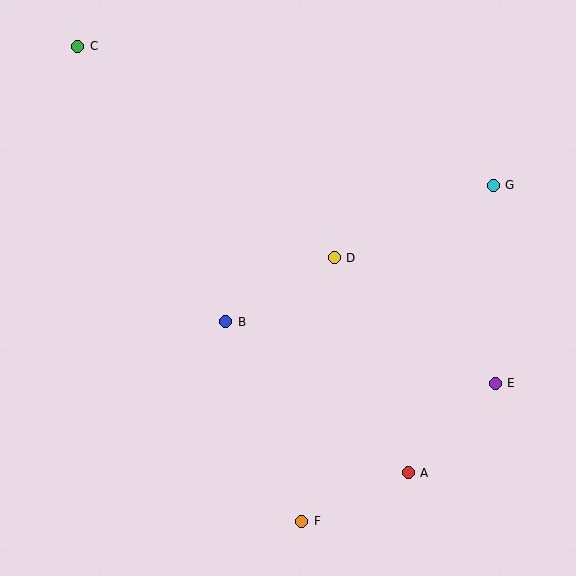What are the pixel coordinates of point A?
Point A is at (408, 473).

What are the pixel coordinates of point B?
Point B is at (226, 322).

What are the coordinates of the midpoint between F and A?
The midpoint between F and A is at (355, 497).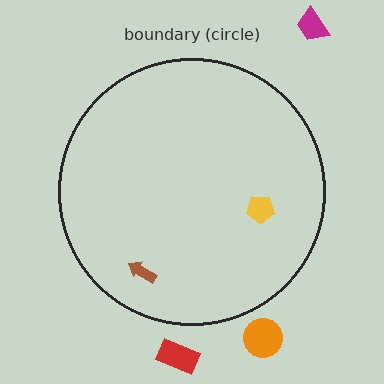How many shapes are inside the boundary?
2 inside, 3 outside.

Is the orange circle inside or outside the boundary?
Outside.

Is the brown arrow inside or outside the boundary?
Inside.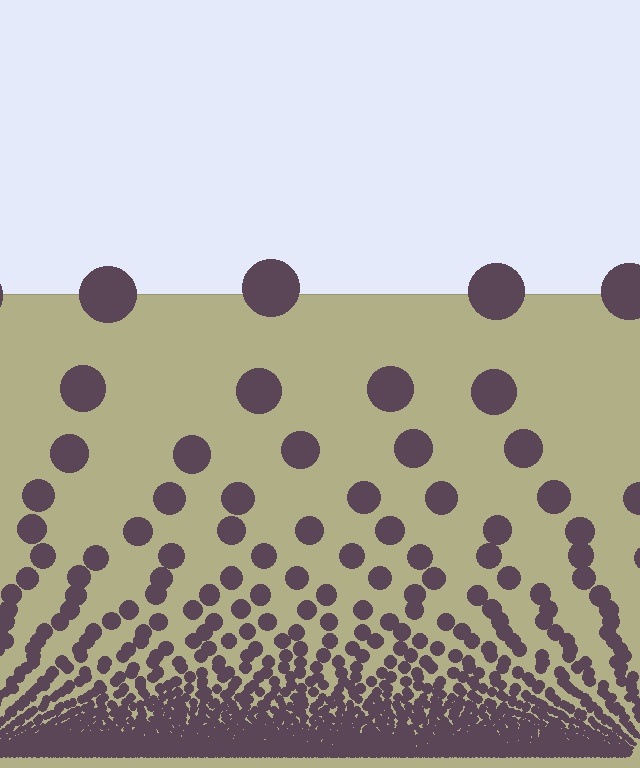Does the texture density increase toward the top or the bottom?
Density increases toward the bottom.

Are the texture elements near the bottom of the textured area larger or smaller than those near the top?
Smaller. The gradient is inverted — elements near the bottom are smaller and denser.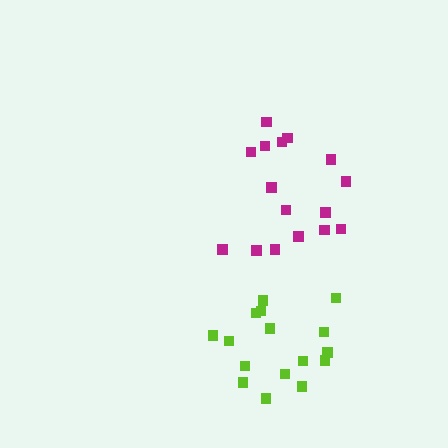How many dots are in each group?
Group 1: 16 dots, Group 2: 16 dots (32 total).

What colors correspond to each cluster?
The clusters are colored: lime, magenta.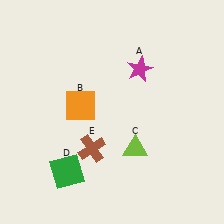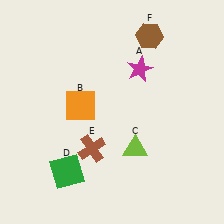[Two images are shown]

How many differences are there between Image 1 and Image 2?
There is 1 difference between the two images.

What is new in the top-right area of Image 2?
A brown hexagon (F) was added in the top-right area of Image 2.